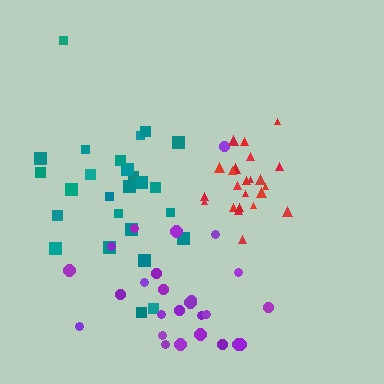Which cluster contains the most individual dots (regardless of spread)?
Teal (26).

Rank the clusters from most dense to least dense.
red, teal, purple.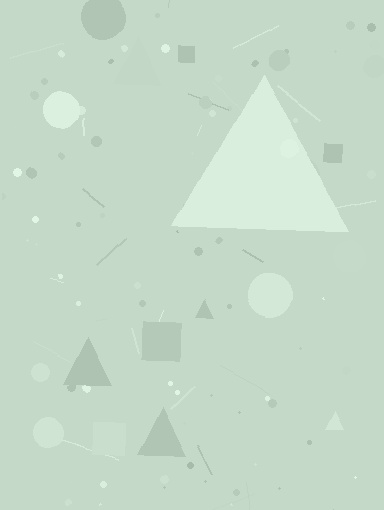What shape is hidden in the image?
A triangle is hidden in the image.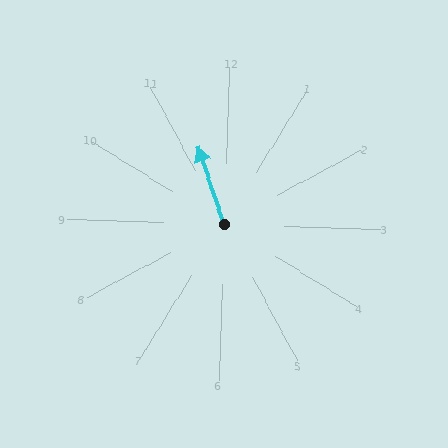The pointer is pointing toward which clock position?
Roughly 11 o'clock.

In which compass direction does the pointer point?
North.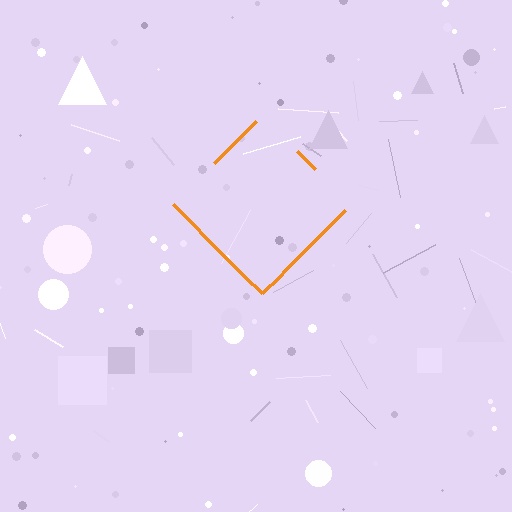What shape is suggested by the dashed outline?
The dashed outline suggests a diamond.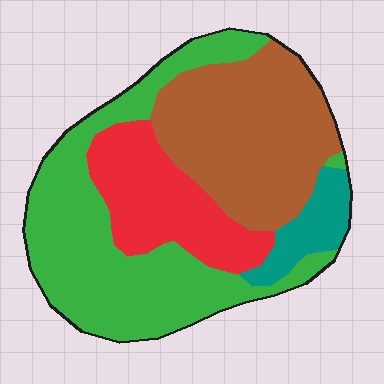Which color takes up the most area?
Green, at roughly 40%.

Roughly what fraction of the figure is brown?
Brown takes up about one third (1/3) of the figure.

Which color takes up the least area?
Teal, at roughly 5%.